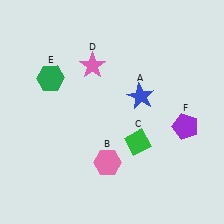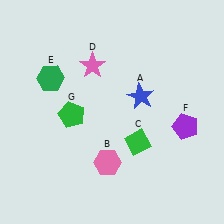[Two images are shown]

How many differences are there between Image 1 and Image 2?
There is 1 difference between the two images.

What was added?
A green pentagon (G) was added in Image 2.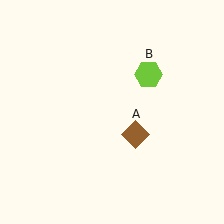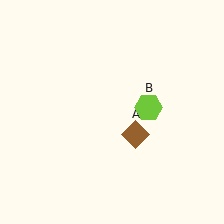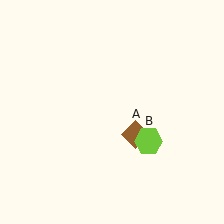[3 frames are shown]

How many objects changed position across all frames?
1 object changed position: lime hexagon (object B).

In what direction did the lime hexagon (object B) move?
The lime hexagon (object B) moved down.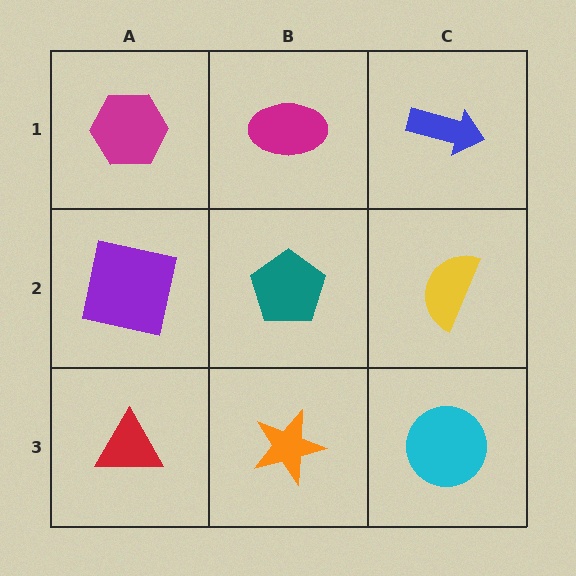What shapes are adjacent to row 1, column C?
A yellow semicircle (row 2, column C), a magenta ellipse (row 1, column B).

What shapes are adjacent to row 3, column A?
A purple square (row 2, column A), an orange star (row 3, column B).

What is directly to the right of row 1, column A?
A magenta ellipse.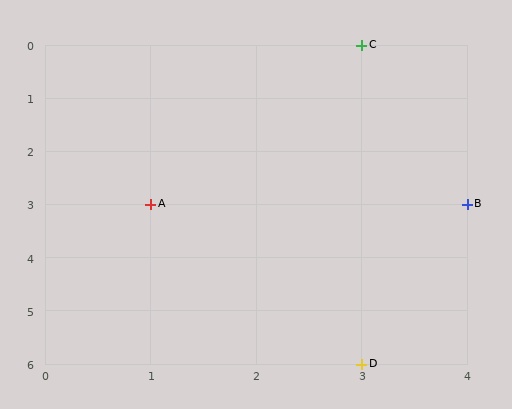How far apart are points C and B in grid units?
Points C and B are 1 column and 3 rows apart (about 3.2 grid units diagonally).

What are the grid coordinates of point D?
Point D is at grid coordinates (3, 6).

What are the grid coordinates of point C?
Point C is at grid coordinates (3, 0).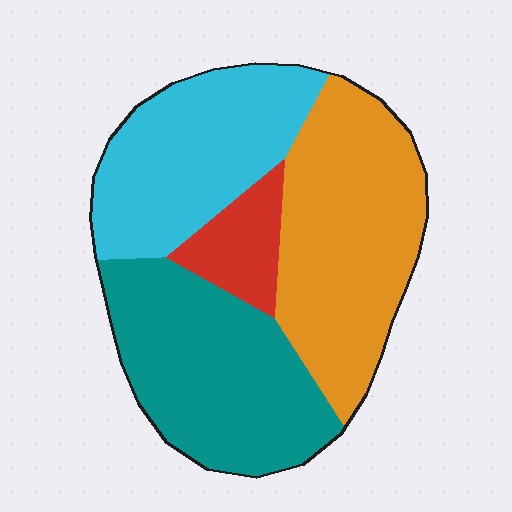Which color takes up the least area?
Red, at roughly 10%.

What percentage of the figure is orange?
Orange covers 34% of the figure.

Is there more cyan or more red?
Cyan.